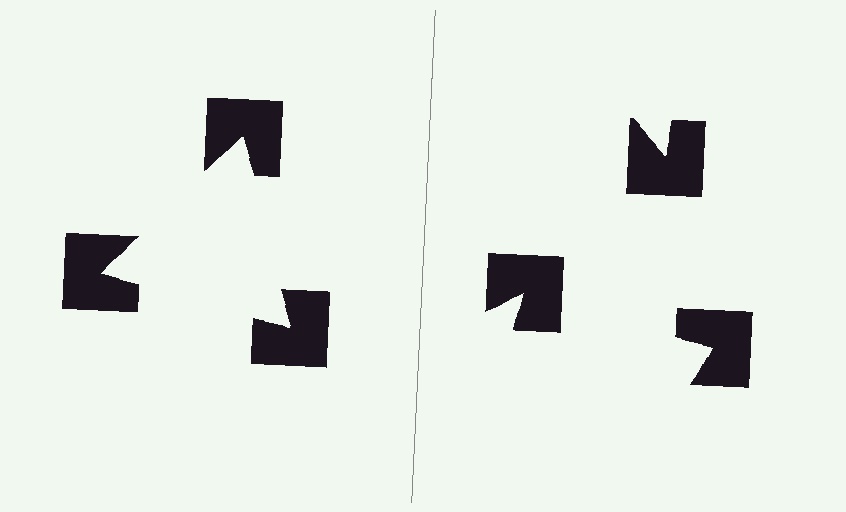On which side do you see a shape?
An illusory triangle appears on the left side. On the right side the wedge cuts are rotated, so no coherent shape forms.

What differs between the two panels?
The notched squares are positioned identically on both sides; only the wedge orientations differ. On the left they align to a triangle; on the right they are misaligned.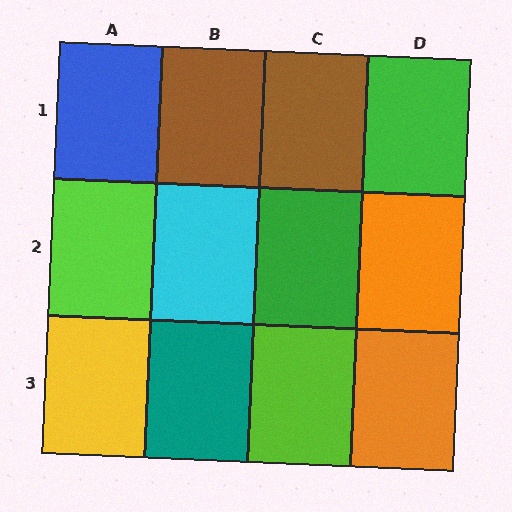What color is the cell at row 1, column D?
Green.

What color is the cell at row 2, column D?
Orange.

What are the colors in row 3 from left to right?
Yellow, teal, lime, orange.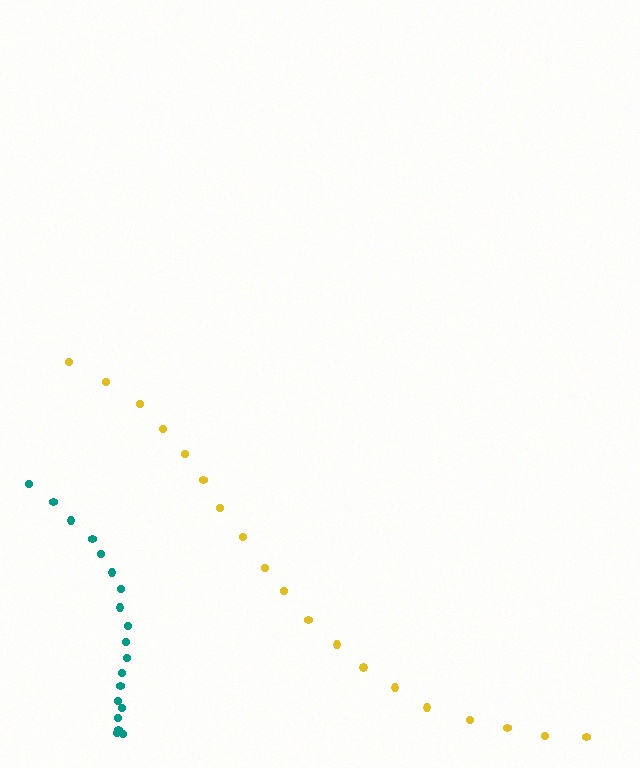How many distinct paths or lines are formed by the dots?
There are 2 distinct paths.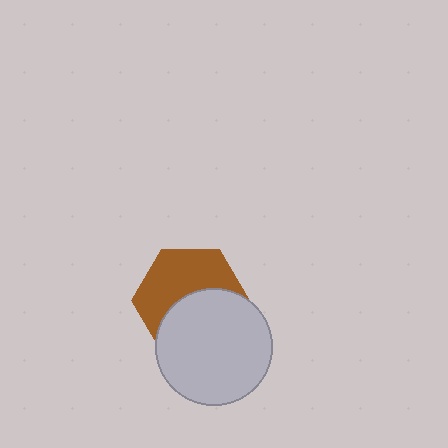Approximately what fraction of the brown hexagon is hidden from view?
Roughly 48% of the brown hexagon is hidden behind the light gray circle.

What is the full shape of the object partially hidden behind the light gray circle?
The partially hidden object is a brown hexagon.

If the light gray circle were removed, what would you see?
You would see the complete brown hexagon.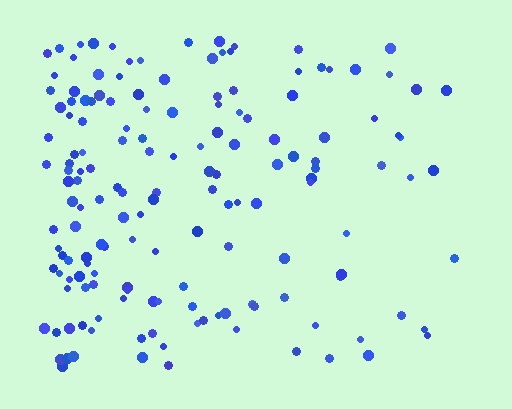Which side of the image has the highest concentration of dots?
The left.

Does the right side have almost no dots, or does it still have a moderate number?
Still a moderate number, just noticeably fewer than the left.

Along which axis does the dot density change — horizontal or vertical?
Horizontal.